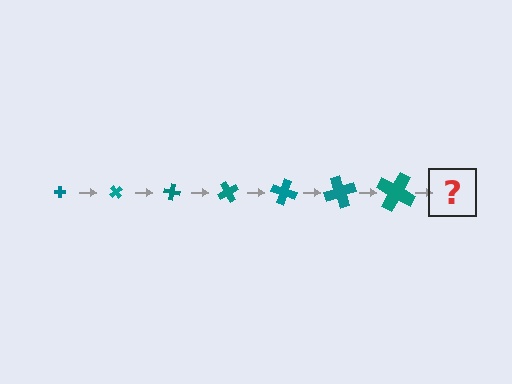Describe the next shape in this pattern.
It should be a cross, larger than the previous one and rotated 350 degrees from the start.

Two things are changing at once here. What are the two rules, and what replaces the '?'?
The two rules are that the cross grows larger each step and it rotates 50 degrees each step. The '?' should be a cross, larger than the previous one and rotated 350 degrees from the start.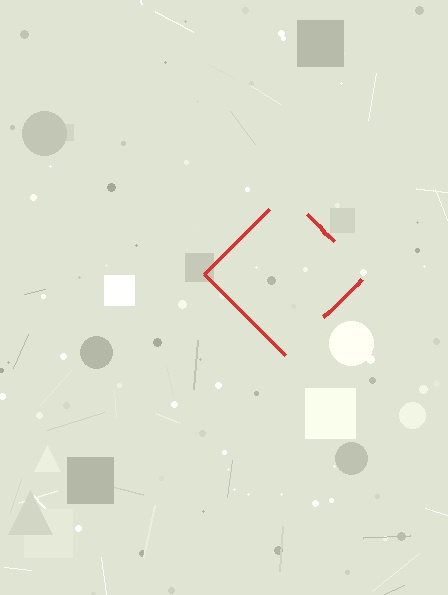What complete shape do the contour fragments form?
The contour fragments form a diamond.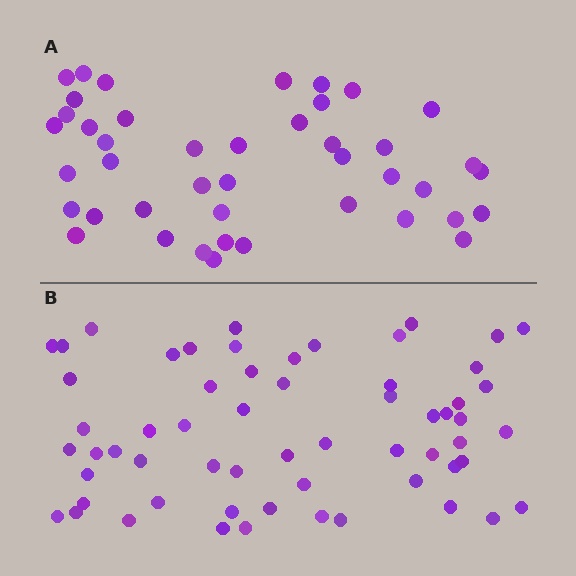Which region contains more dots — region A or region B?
Region B (the bottom region) has more dots.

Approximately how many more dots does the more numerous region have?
Region B has approximately 15 more dots than region A.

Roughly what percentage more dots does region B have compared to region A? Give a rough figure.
About 40% more.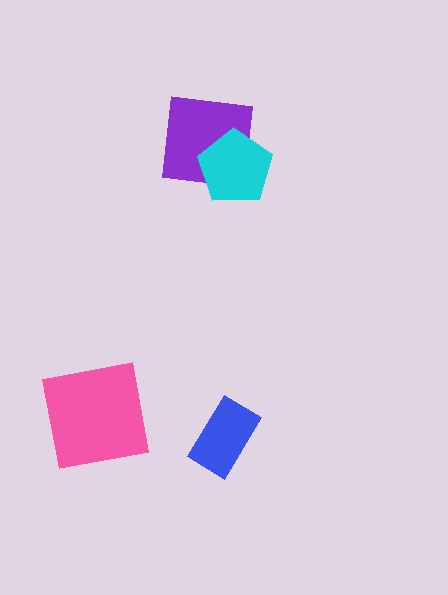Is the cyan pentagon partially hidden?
No, no other shape covers it.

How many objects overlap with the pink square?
0 objects overlap with the pink square.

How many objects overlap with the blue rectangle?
0 objects overlap with the blue rectangle.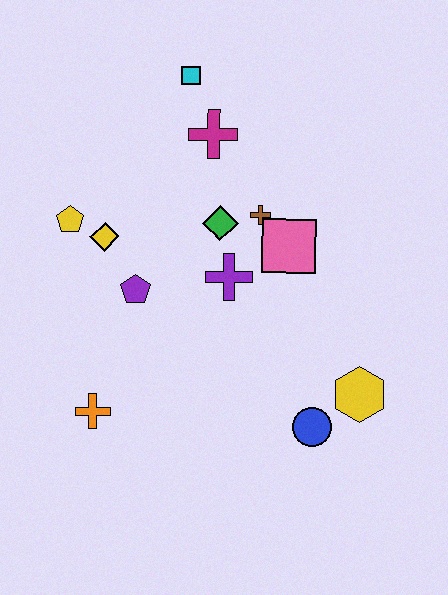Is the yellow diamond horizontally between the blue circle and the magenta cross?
No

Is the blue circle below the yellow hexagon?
Yes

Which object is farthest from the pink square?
The orange cross is farthest from the pink square.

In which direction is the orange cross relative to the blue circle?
The orange cross is to the left of the blue circle.